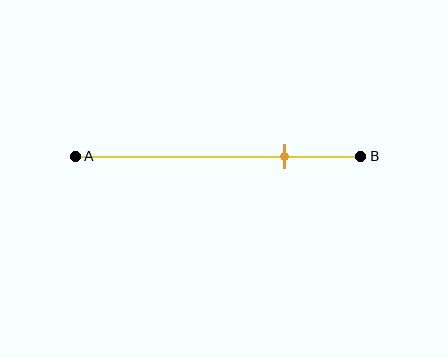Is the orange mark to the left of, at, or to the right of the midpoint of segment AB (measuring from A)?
The orange mark is to the right of the midpoint of segment AB.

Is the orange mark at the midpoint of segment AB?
No, the mark is at about 75% from A, not at the 50% midpoint.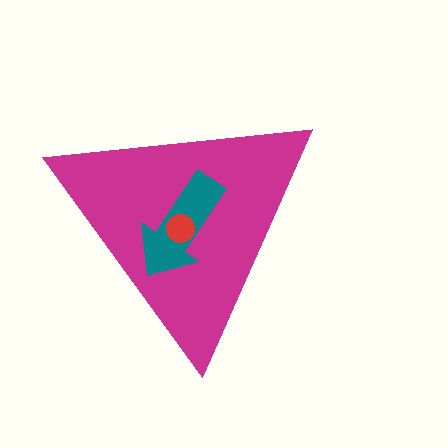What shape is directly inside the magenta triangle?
The teal arrow.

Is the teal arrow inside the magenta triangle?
Yes.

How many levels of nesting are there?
3.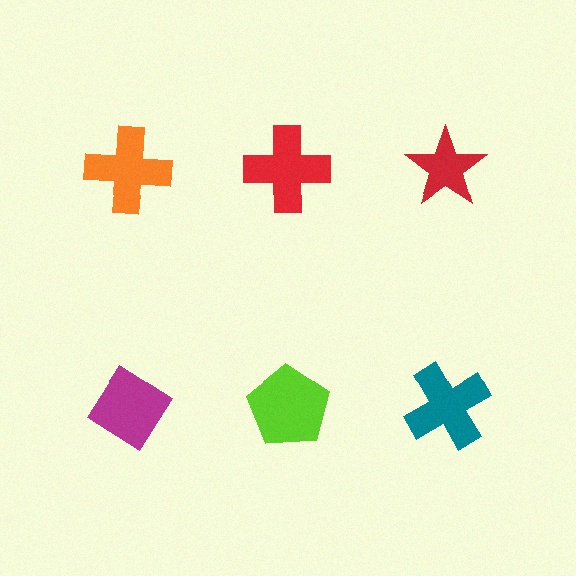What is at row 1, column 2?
A red cross.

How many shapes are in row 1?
3 shapes.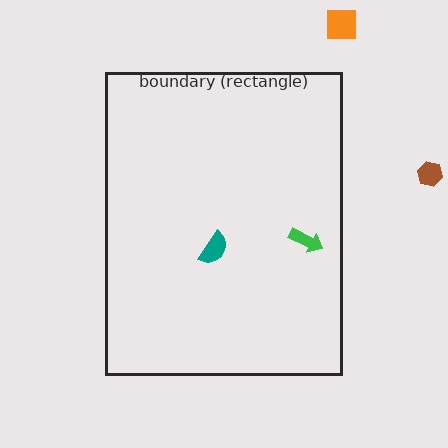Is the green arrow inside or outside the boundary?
Inside.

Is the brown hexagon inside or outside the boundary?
Outside.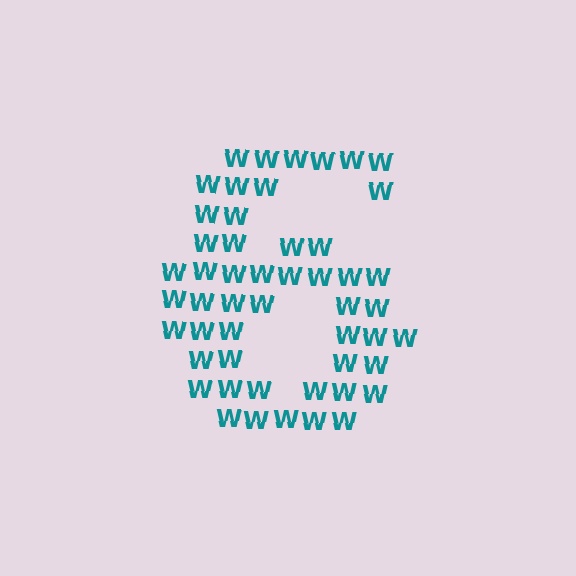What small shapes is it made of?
It is made of small letter W's.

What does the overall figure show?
The overall figure shows the digit 6.